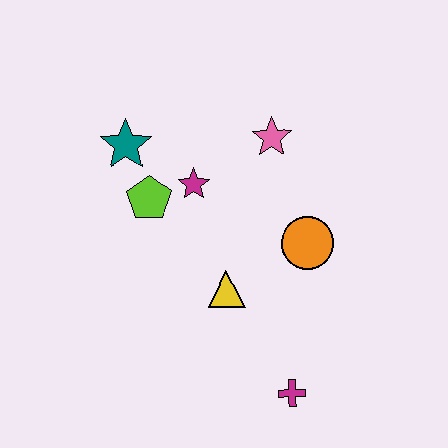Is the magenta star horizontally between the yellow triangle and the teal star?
Yes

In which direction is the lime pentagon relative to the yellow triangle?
The lime pentagon is above the yellow triangle.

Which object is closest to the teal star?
The lime pentagon is closest to the teal star.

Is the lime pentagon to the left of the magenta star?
Yes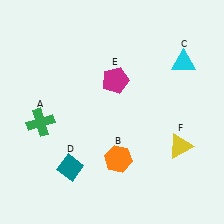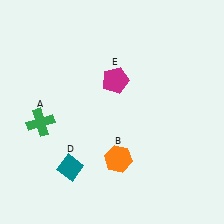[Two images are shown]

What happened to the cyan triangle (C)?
The cyan triangle (C) was removed in Image 2. It was in the top-right area of Image 1.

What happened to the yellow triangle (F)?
The yellow triangle (F) was removed in Image 2. It was in the bottom-right area of Image 1.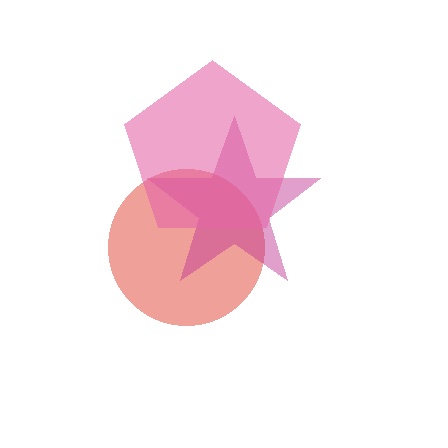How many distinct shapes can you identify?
There are 3 distinct shapes: a red circle, a magenta star, a pink pentagon.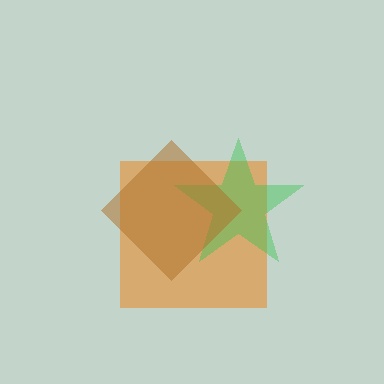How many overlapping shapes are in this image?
There are 3 overlapping shapes in the image.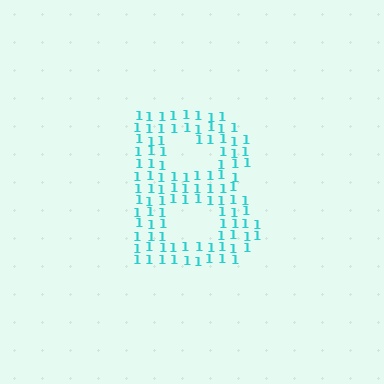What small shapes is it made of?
It is made of small digit 1's.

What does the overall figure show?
The overall figure shows the letter B.